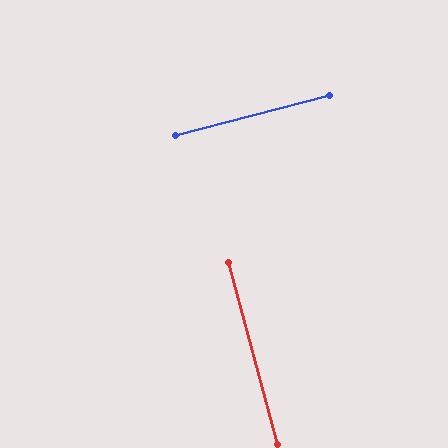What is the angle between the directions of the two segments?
Approximately 89 degrees.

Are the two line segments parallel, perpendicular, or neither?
Perpendicular — they meet at approximately 89°.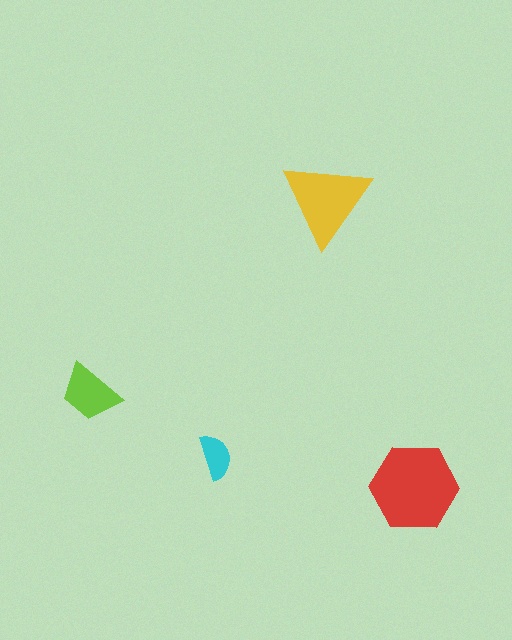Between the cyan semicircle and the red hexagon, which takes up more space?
The red hexagon.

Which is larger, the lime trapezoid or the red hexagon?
The red hexagon.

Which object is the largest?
The red hexagon.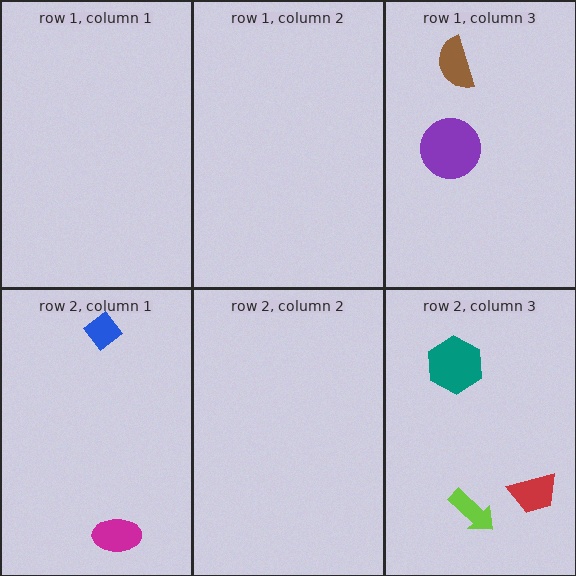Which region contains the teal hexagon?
The row 2, column 3 region.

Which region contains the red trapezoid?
The row 2, column 3 region.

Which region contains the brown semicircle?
The row 1, column 3 region.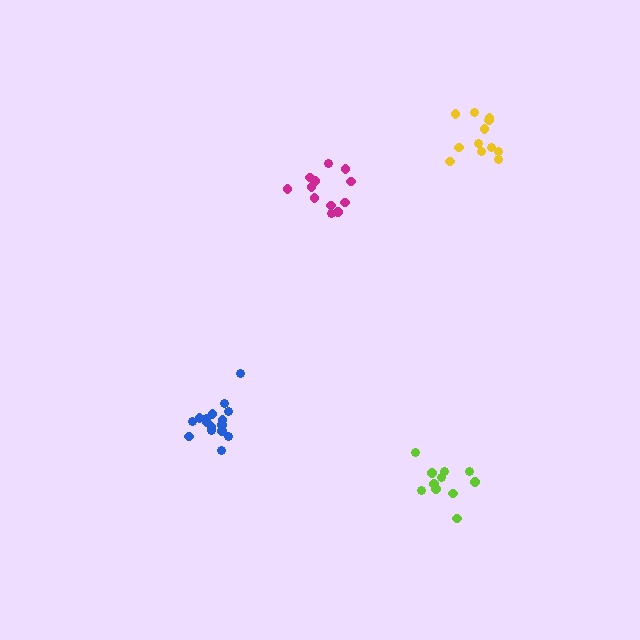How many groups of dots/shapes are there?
There are 4 groups.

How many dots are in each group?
Group 1: 11 dots, Group 2: 12 dots, Group 3: 12 dots, Group 4: 16 dots (51 total).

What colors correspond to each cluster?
The clusters are colored: lime, magenta, yellow, blue.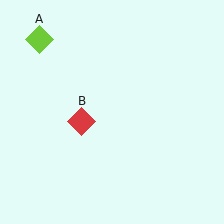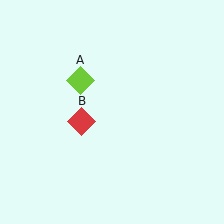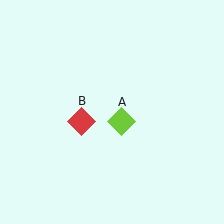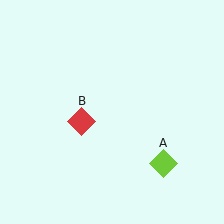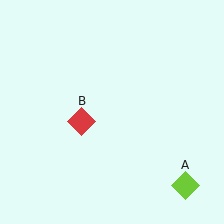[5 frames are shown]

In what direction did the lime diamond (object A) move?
The lime diamond (object A) moved down and to the right.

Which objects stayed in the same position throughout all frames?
Red diamond (object B) remained stationary.